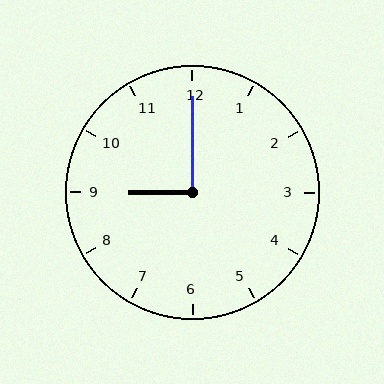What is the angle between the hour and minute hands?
Approximately 90 degrees.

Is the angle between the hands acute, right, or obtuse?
It is right.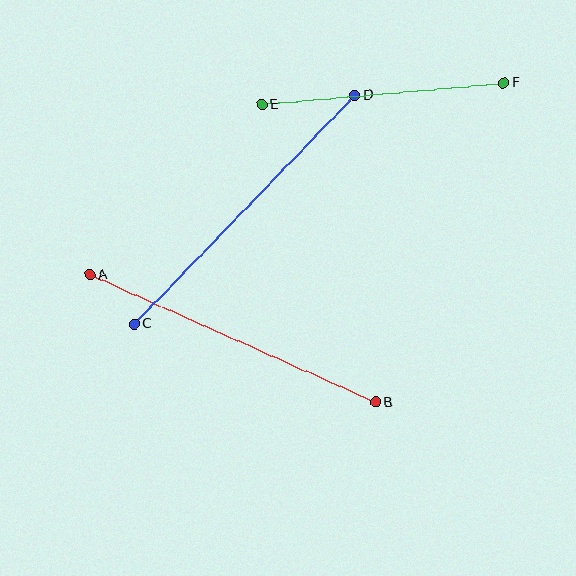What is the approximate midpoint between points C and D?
The midpoint is at approximately (245, 209) pixels.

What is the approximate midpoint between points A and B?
The midpoint is at approximately (233, 339) pixels.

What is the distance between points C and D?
The distance is approximately 318 pixels.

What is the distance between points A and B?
The distance is approximately 313 pixels.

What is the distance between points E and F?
The distance is approximately 243 pixels.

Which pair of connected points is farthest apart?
Points C and D are farthest apart.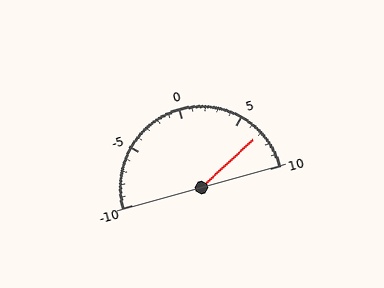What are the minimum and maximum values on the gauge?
The gauge ranges from -10 to 10.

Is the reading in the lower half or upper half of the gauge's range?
The reading is in the upper half of the range (-10 to 10).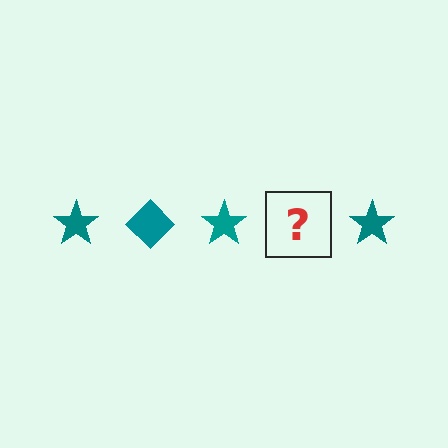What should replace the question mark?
The question mark should be replaced with a teal diamond.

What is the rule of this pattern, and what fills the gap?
The rule is that the pattern cycles through star, diamond shapes in teal. The gap should be filled with a teal diamond.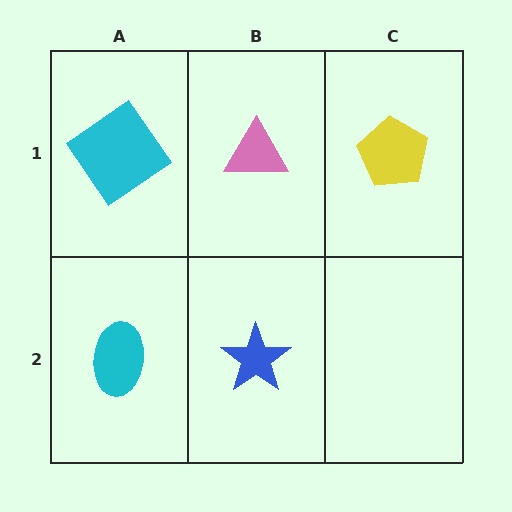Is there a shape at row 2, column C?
No, that cell is empty.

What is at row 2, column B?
A blue star.